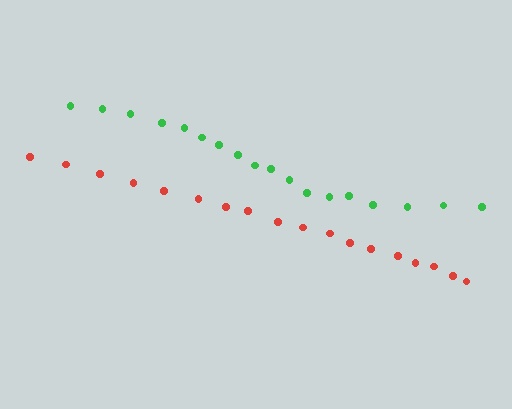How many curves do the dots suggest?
There are 2 distinct paths.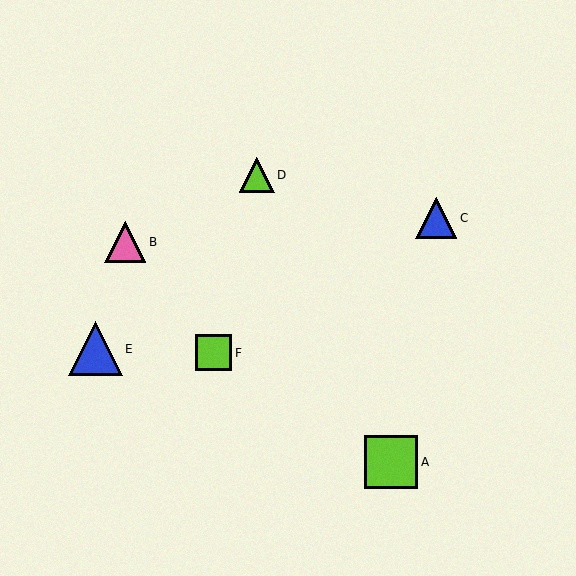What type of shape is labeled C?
Shape C is a blue triangle.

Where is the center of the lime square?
The center of the lime square is at (391, 462).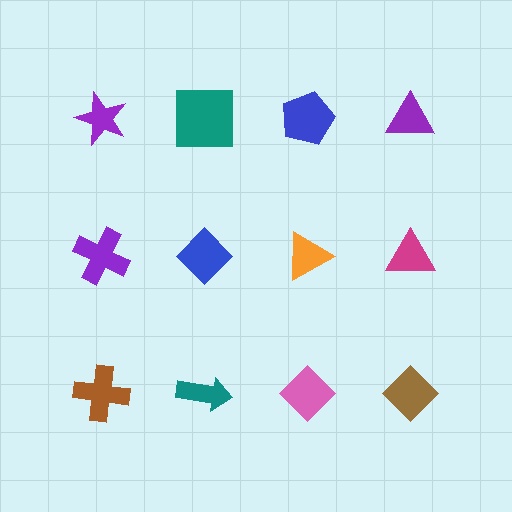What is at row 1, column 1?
A purple star.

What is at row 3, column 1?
A brown cross.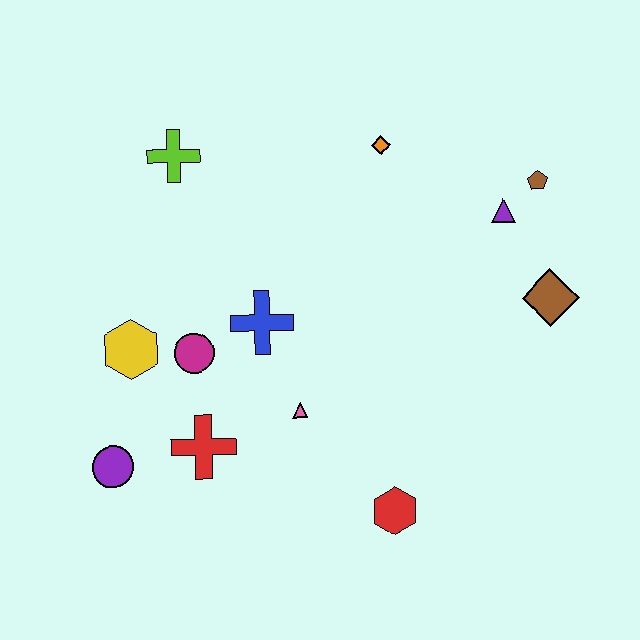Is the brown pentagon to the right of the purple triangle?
Yes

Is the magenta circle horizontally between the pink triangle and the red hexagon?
No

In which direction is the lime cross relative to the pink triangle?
The lime cross is above the pink triangle.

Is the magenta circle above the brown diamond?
No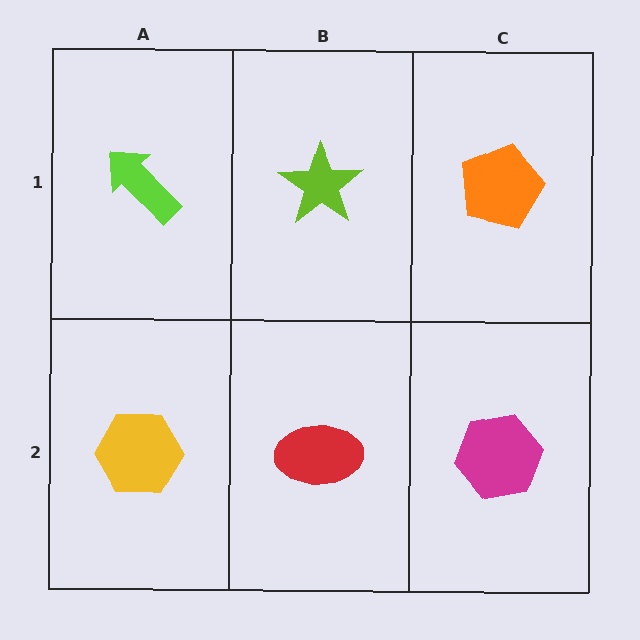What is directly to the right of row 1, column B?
An orange pentagon.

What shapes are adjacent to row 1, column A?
A yellow hexagon (row 2, column A), a lime star (row 1, column B).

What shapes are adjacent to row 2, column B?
A lime star (row 1, column B), a yellow hexagon (row 2, column A), a magenta hexagon (row 2, column C).